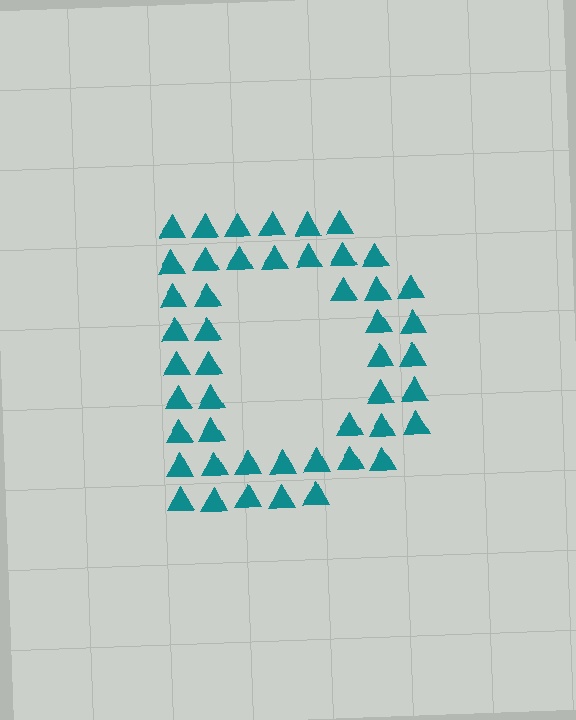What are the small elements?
The small elements are triangles.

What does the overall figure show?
The overall figure shows the letter D.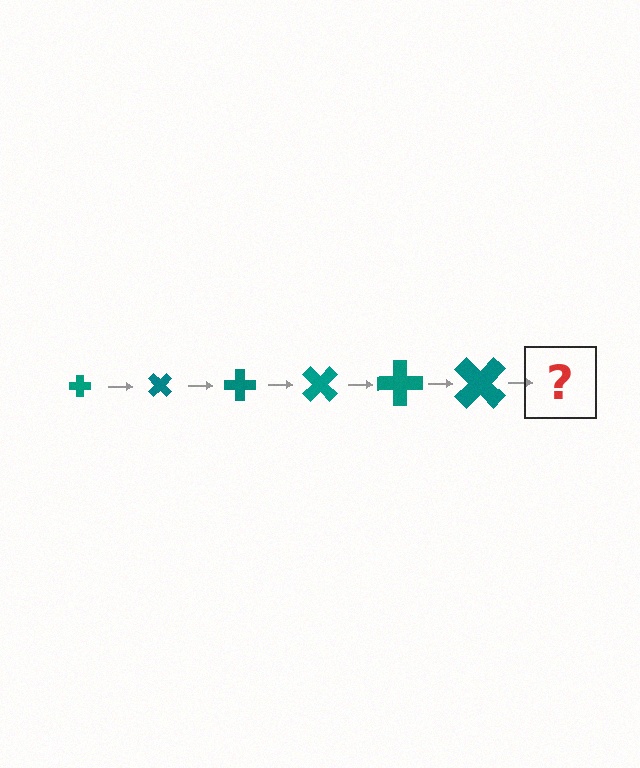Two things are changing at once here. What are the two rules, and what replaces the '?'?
The two rules are that the cross grows larger each step and it rotates 45 degrees each step. The '?' should be a cross, larger than the previous one and rotated 270 degrees from the start.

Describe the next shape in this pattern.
It should be a cross, larger than the previous one and rotated 270 degrees from the start.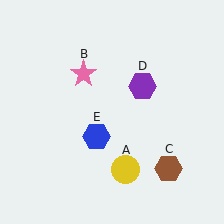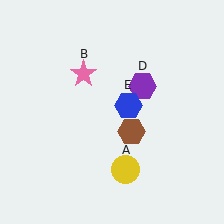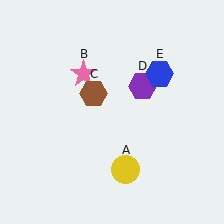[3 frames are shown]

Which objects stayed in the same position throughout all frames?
Yellow circle (object A) and pink star (object B) and purple hexagon (object D) remained stationary.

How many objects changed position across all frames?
2 objects changed position: brown hexagon (object C), blue hexagon (object E).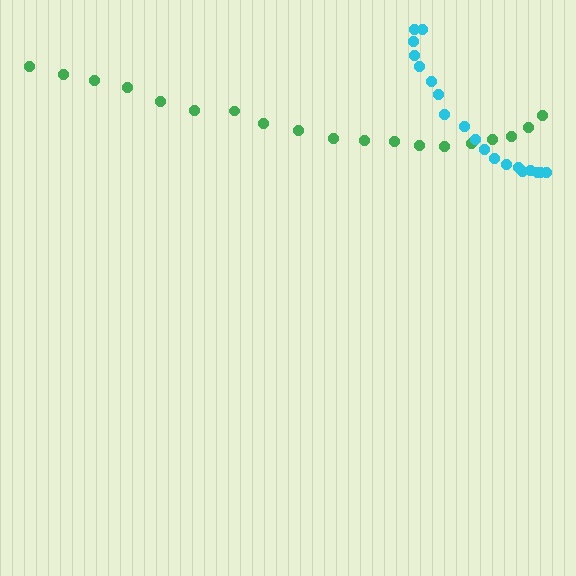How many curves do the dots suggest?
There are 2 distinct paths.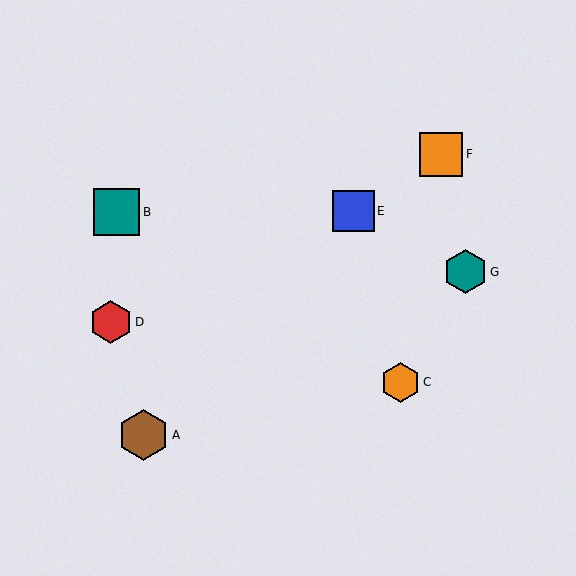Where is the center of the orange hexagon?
The center of the orange hexagon is at (401, 382).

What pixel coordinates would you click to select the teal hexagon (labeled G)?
Click at (466, 272) to select the teal hexagon G.